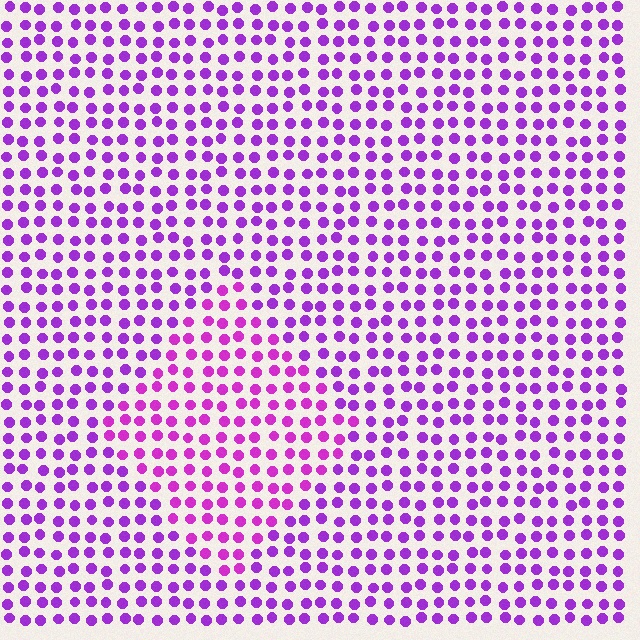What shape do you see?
I see a diamond.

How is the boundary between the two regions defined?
The boundary is defined purely by a slight shift in hue (about 21 degrees). Spacing, size, and orientation are identical on both sides.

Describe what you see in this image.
The image is filled with small purple elements in a uniform arrangement. A diamond-shaped region is visible where the elements are tinted to a slightly different hue, forming a subtle color boundary.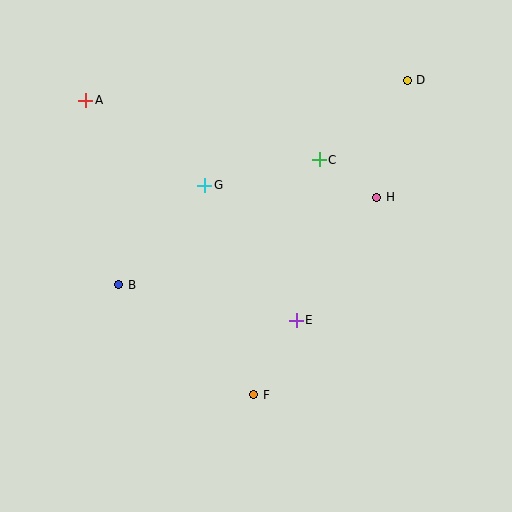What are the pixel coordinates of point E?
Point E is at (296, 320).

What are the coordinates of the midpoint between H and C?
The midpoint between H and C is at (348, 179).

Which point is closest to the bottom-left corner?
Point B is closest to the bottom-left corner.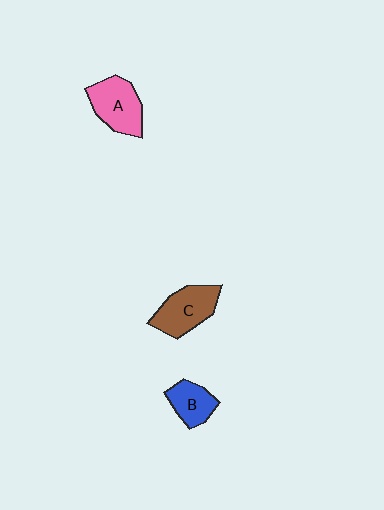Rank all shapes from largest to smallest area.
From largest to smallest: C (brown), A (pink), B (blue).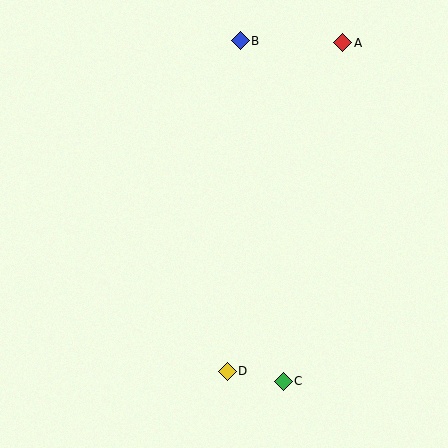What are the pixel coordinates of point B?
Point B is at (240, 41).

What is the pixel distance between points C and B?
The distance between C and B is 344 pixels.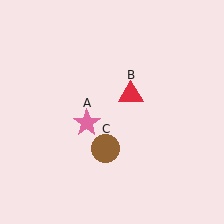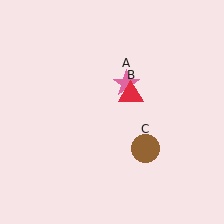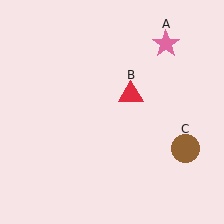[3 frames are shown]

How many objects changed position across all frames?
2 objects changed position: pink star (object A), brown circle (object C).